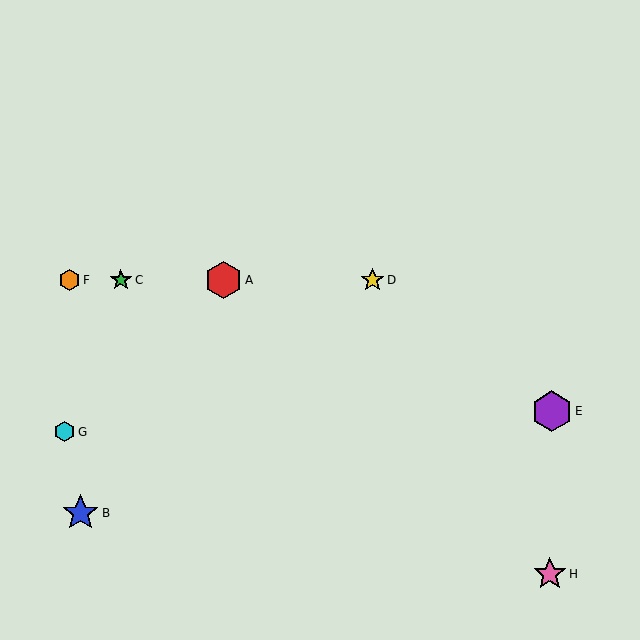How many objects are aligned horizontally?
4 objects (A, C, D, F) are aligned horizontally.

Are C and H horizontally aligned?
No, C is at y≈280 and H is at y≈574.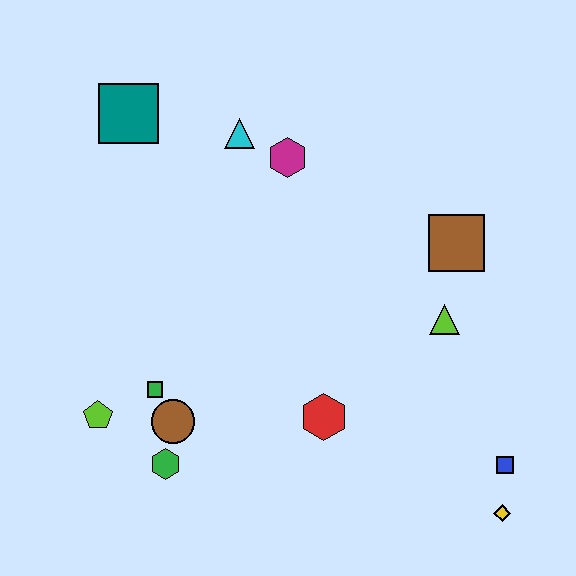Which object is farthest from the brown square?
The lime pentagon is farthest from the brown square.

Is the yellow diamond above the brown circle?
No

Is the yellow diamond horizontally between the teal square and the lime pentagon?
No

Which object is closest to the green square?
The brown circle is closest to the green square.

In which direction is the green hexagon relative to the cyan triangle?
The green hexagon is below the cyan triangle.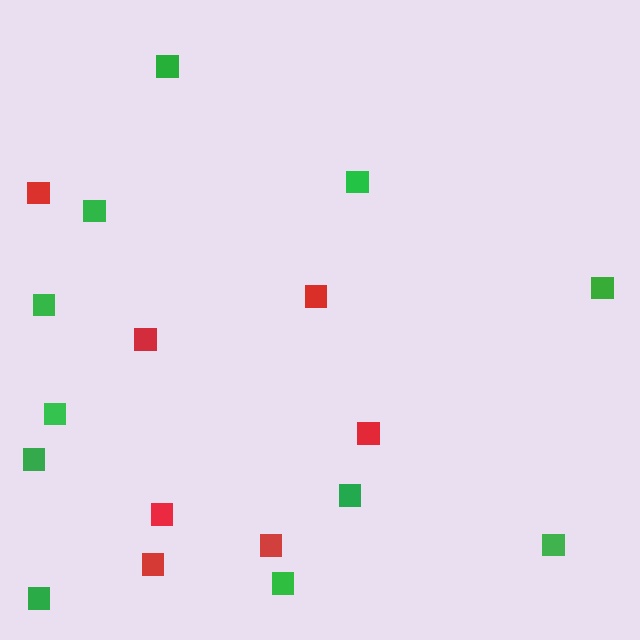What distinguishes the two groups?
There are 2 groups: one group of green squares (11) and one group of red squares (7).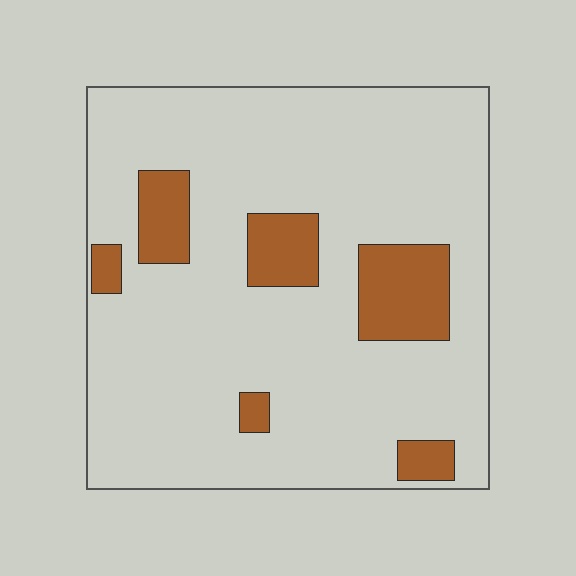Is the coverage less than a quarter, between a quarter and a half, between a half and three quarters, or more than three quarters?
Less than a quarter.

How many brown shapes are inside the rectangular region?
6.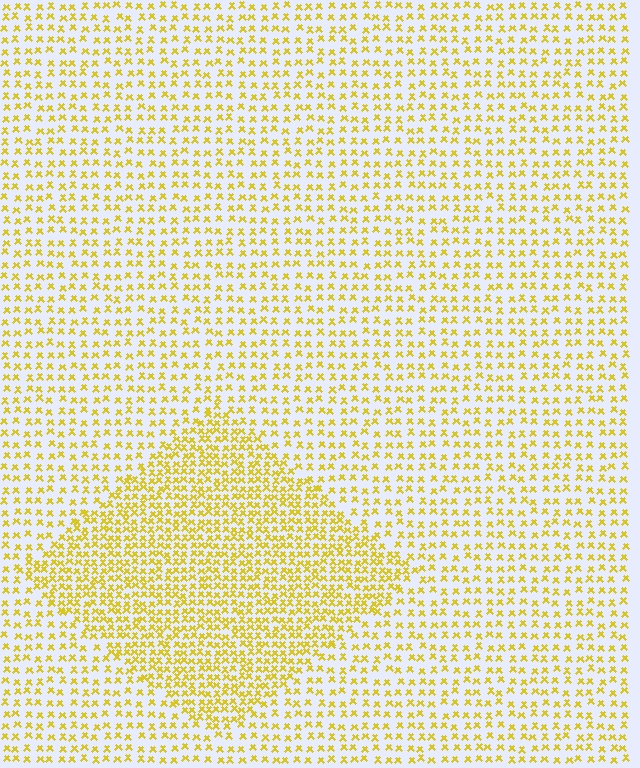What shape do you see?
I see a diamond.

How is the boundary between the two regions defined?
The boundary is defined by a change in element density (approximately 1.9x ratio). All elements are the same color, size, and shape.